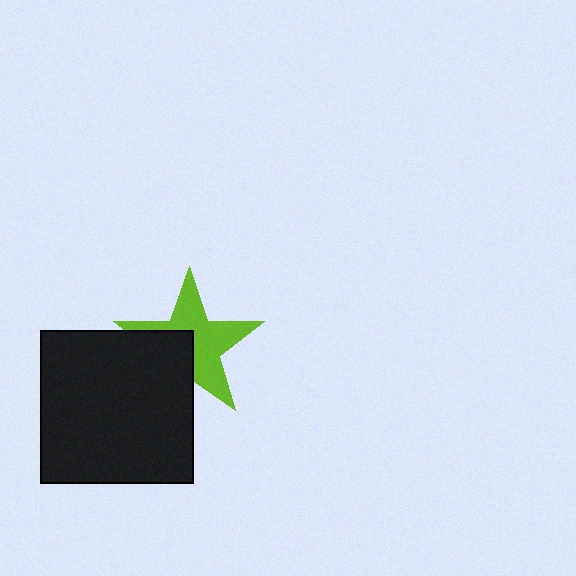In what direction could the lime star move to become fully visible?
The lime star could move toward the upper-right. That would shift it out from behind the black square entirely.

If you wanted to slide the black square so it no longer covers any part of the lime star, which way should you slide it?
Slide it toward the lower-left — that is the most direct way to separate the two shapes.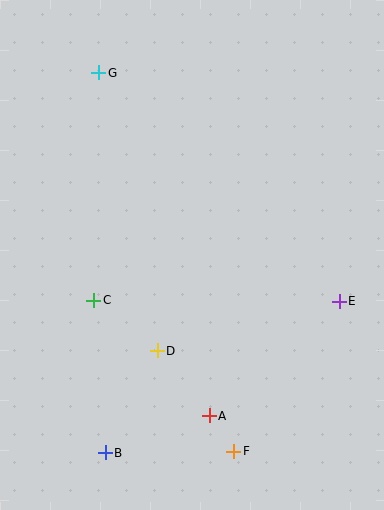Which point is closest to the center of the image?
Point D at (157, 351) is closest to the center.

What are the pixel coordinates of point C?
Point C is at (94, 300).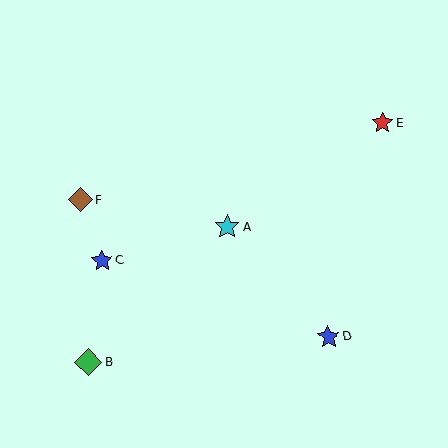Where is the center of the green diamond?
The center of the green diamond is at (88, 362).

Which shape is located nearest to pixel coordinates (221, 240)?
The cyan star (labeled A) at (227, 226) is nearest to that location.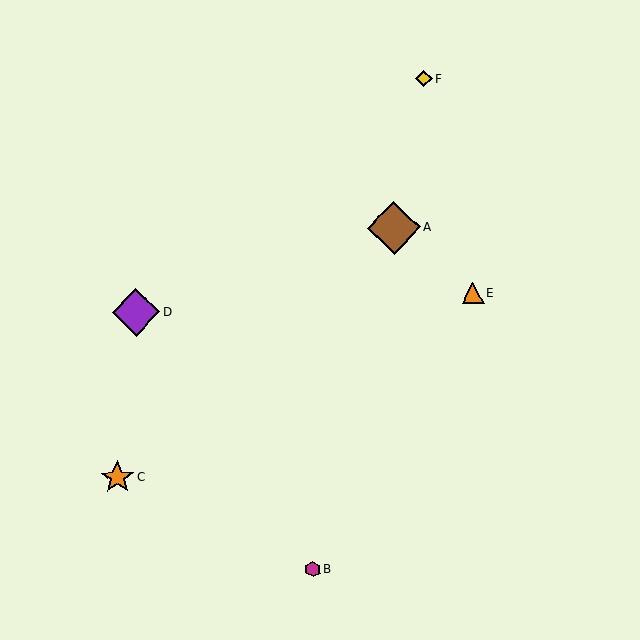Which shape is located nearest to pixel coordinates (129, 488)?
The orange star (labeled C) at (117, 478) is nearest to that location.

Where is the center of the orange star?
The center of the orange star is at (117, 478).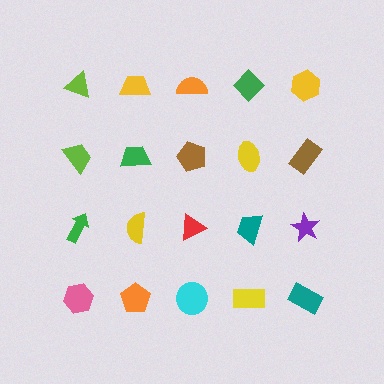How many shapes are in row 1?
5 shapes.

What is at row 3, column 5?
A purple star.